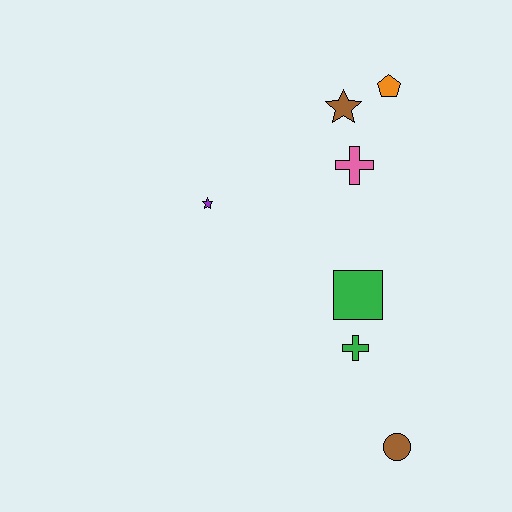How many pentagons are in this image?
There is 1 pentagon.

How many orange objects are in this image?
There is 1 orange object.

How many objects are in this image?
There are 7 objects.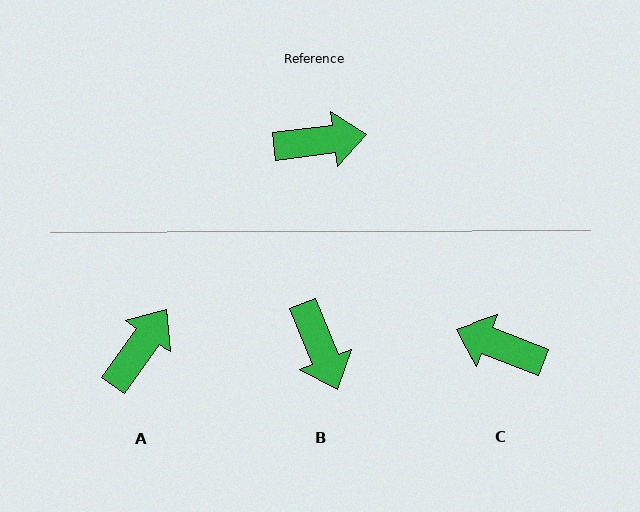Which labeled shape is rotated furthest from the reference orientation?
C, about 151 degrees away.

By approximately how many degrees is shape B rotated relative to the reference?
Approximately 76 degrees clockwise.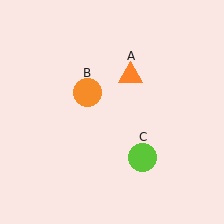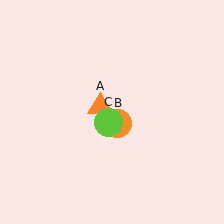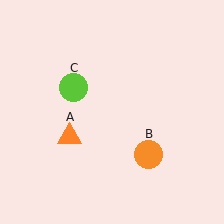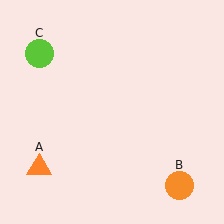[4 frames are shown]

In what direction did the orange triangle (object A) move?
The orange triangle (object A) moved down and to the left.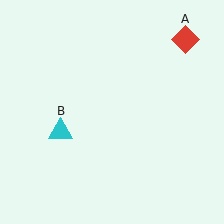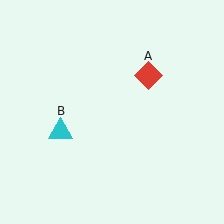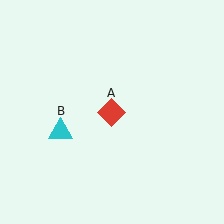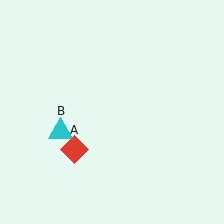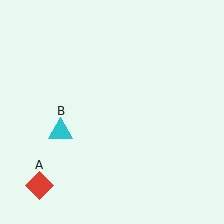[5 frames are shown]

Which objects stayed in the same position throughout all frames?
Cyan triangle (object B) remained stationary.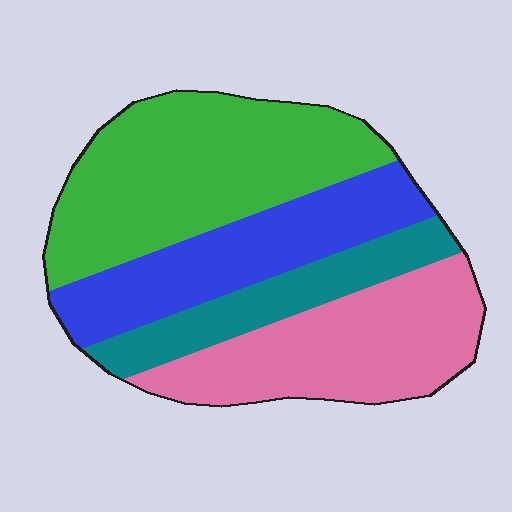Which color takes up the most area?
Green, at roughly 35%.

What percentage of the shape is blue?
Blue covers roughly 25% of the shape.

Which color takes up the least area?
Teal, at roughly 15%.